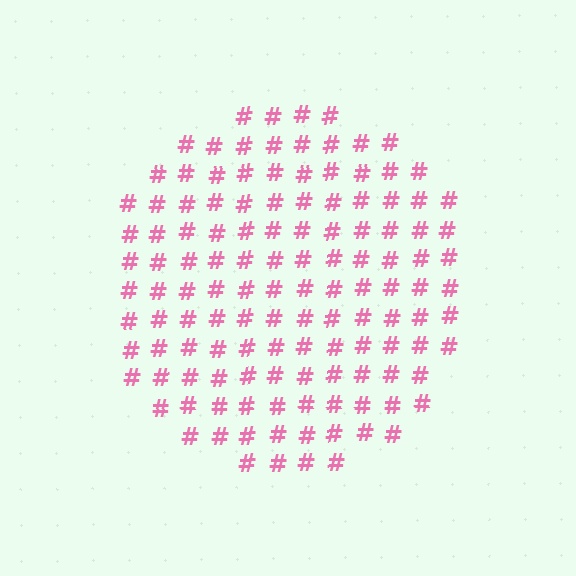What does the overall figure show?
The overall figure shows a circle.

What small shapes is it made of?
It is made of small hash symbols.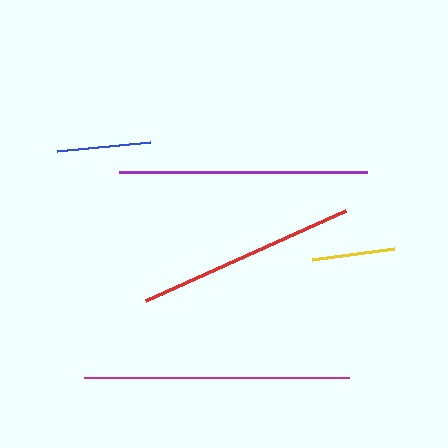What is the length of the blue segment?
The blue segment is approximately 93 pixels long.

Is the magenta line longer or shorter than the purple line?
The magenta line is longer than the purple line.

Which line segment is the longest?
The magenta line is the longest at approximately 265 pixels.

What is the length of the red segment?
The red segment is approximately 218 pixels long.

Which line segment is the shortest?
The yellow line is the shortest at approximately 82 pixels.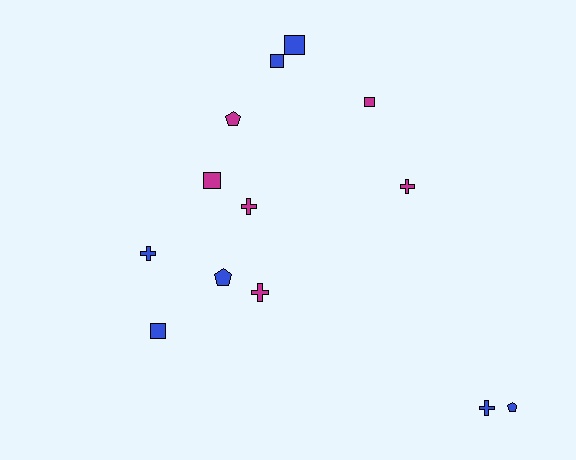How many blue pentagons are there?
There are 2 blue pentagons.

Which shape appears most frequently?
Square, with 5 objects.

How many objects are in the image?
There are 13 objects.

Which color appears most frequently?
Blue, with 7 objects.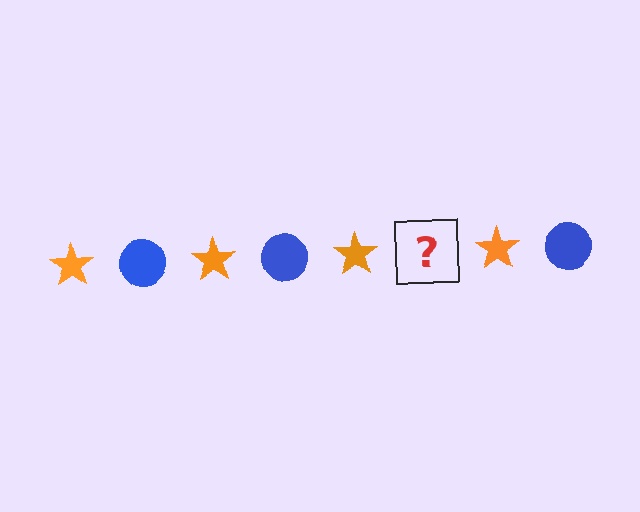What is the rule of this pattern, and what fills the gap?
The rule is that the pattern alternates between orange star and blue circle. The gap should be filled with a blue circle.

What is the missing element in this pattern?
The missing element is a blue circle.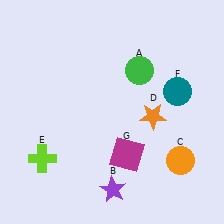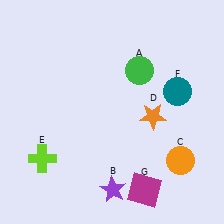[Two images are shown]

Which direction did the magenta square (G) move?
The magenta square (G) moved down.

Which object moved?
The magenta square (G) moved down.